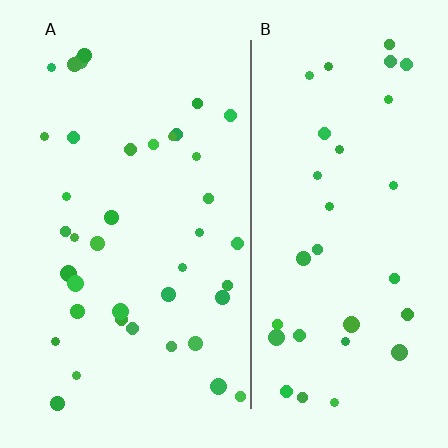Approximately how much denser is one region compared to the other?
Approximately 1.2× — region A over region B.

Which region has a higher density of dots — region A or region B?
A (the left).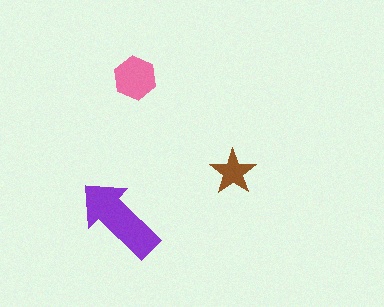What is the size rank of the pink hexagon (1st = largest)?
2nd.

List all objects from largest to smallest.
The purple arrow, the pink hexagon, the brown star.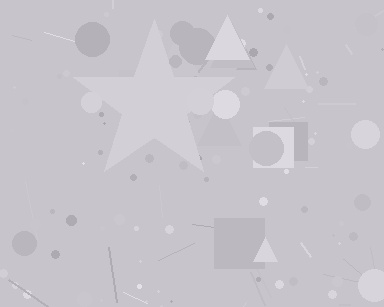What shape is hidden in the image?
A star is hidden in the image.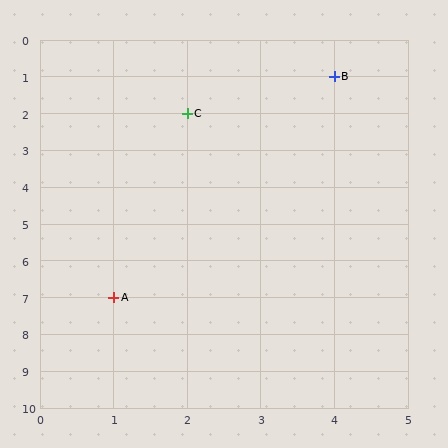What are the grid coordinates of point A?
Point A is at grid coordinates (1, 7).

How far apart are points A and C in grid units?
Points A and C are 1 column and 5 rows apart (about 5.1 grid units diagonally).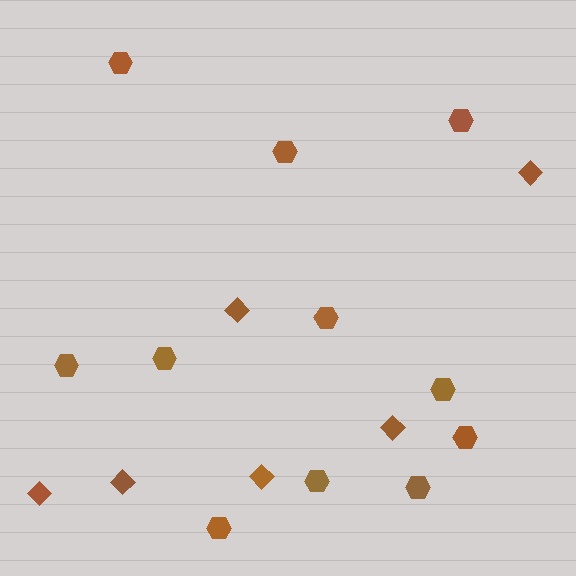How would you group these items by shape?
There are 2 groups: one group of hexagons (11) and one group of diamonds (6).